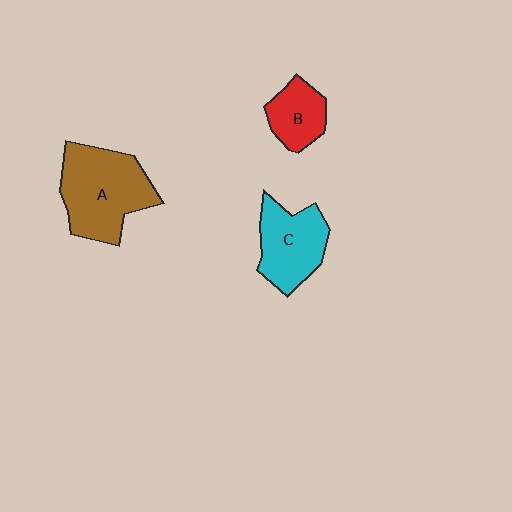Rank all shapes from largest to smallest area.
From largest to smallest: A (brown), C (cyan), B (red).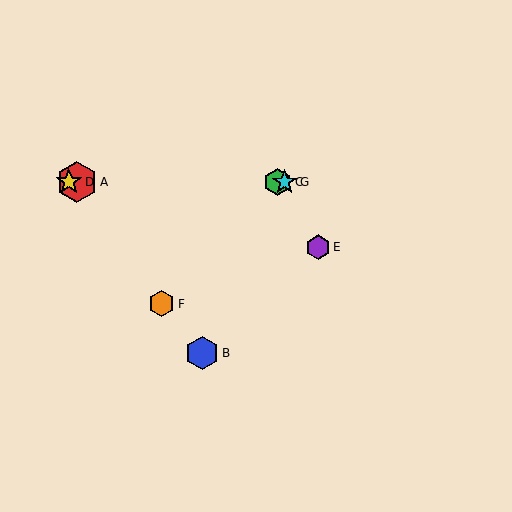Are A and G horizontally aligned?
Yes, both are at y≈182.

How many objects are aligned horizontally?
4 objects (A, C, D, G) are aligned horizontally.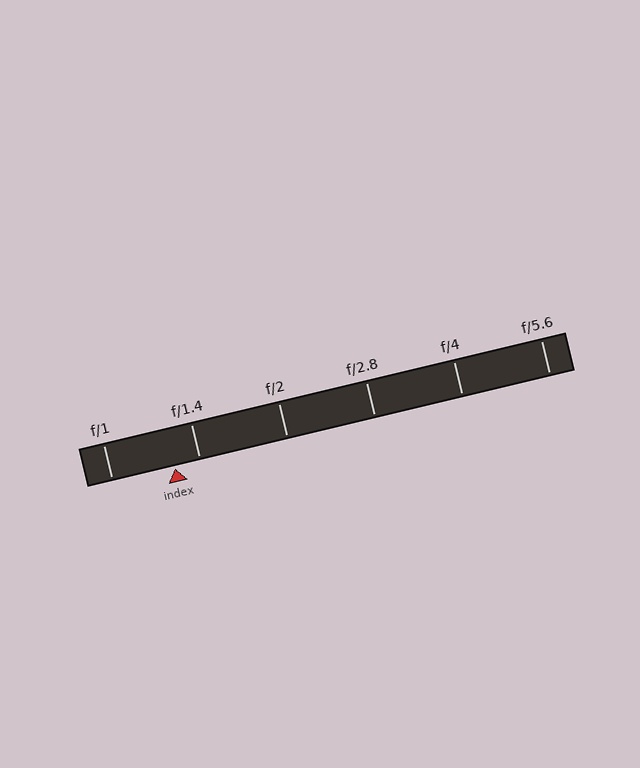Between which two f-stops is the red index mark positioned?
The index mark is between f/1 and f/1.4.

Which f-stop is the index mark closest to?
The index mark is closest to f/1.4.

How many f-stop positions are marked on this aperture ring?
There are 6 f-stop positions marked.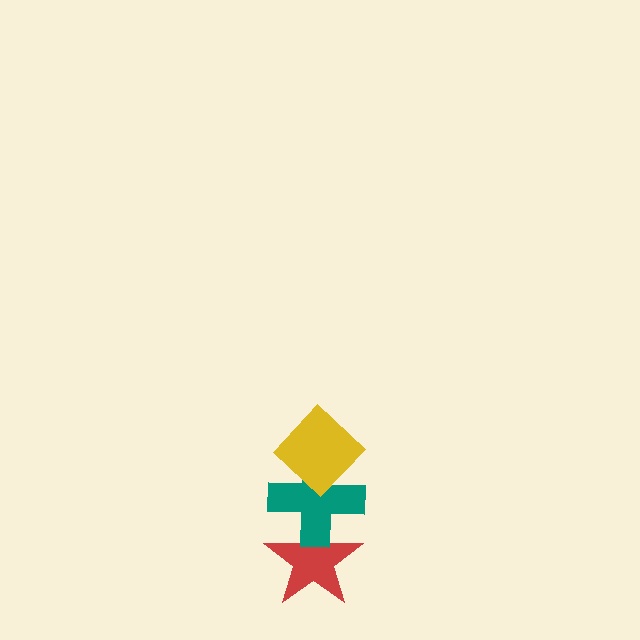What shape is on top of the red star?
The teal cross is on top of the red star.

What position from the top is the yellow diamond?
The yellow diamond is 1st from the top.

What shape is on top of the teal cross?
The yellow diamond is on top of the teal cross.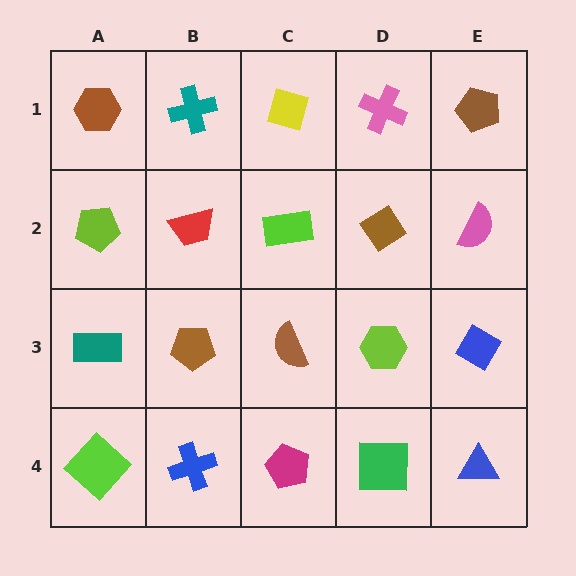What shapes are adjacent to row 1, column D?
A brown diamond (row 2, column D), a yellow diamond (row 1, column C), a brown pentagon (row 1, column E).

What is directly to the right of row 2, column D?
A pink semicircle.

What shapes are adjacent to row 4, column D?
A lime hexagon (row 3, column D), a magenta pentagon (row 4, column C), a blue triangle (row 4, column E).